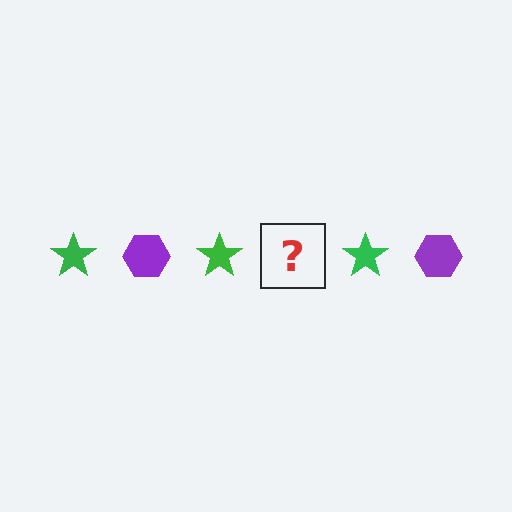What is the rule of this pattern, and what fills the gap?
The rule is that the pattern alternates between green star and purple hexagon. The gap should be filled with a purple hexagon.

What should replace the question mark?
The question mark should be replaced with a purple hexagon.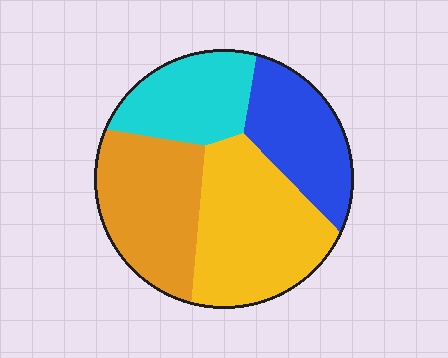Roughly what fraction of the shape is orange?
Orange takes up between a quarter and a half of the shape.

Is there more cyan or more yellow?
Yellow.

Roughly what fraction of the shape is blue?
Blue takes up about one fifth (1/5) of the shape.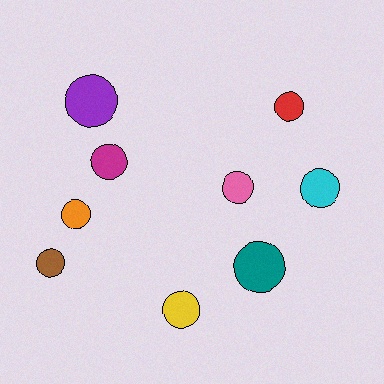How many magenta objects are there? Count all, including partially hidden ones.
There is 1 magenta object.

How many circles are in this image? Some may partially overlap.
There are 9 circles.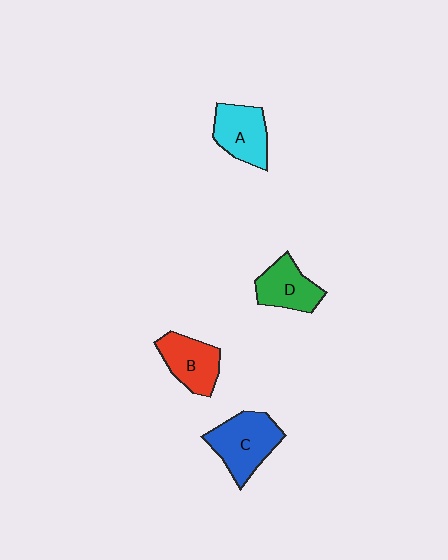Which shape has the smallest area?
Shape D (green).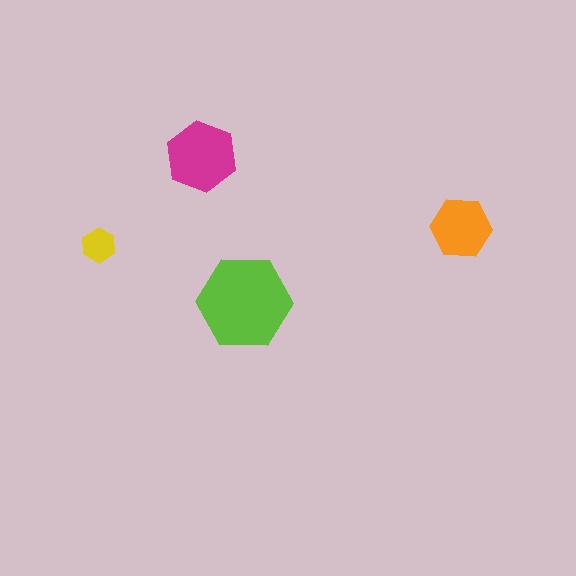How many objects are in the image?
There are 4 objects in the image.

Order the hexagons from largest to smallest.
the lime one, the magenta one, the orange one, the yellow one.